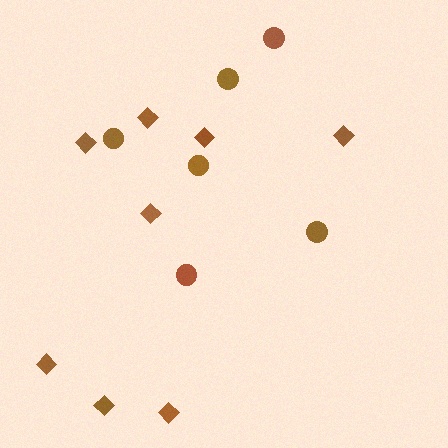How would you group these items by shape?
There are 2 groups: one group of diamonds (8) and one group of circles (6).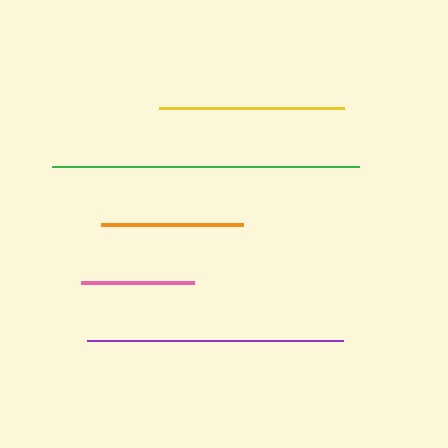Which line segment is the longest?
The green line is the longest at approximately 306 pixels.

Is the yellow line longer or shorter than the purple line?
The purple line is longer than the yellow line.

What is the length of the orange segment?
The orange segment is approximately 142 pixels long.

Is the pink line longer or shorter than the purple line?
The purple line is longer than the pink line.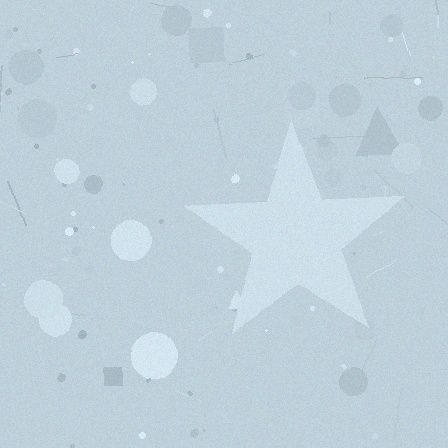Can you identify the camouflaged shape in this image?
The camouflaged shape is a star.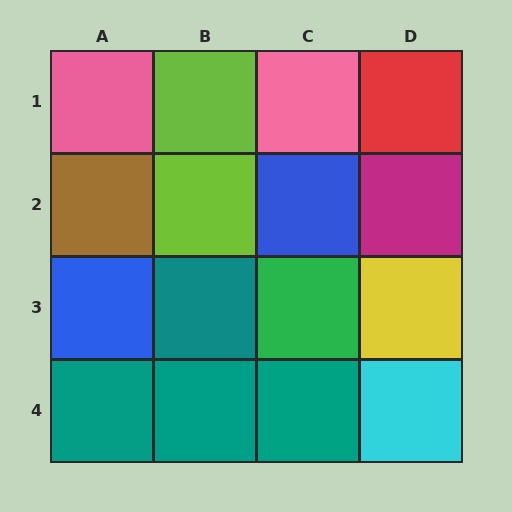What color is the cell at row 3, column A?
Blue.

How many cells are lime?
2 cells are lime.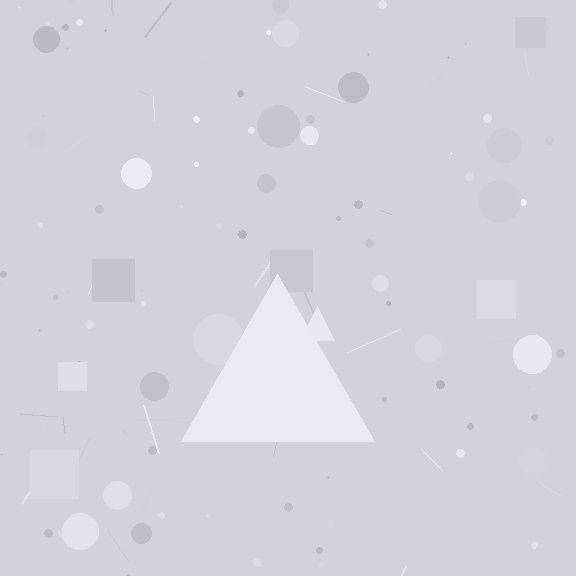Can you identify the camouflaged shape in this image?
The camouflaged shape is a triangle.